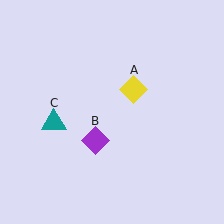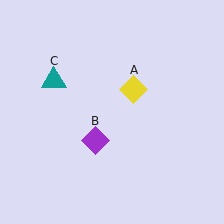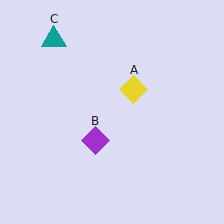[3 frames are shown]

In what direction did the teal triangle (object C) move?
The teal triangle (object C) moved up.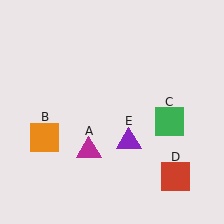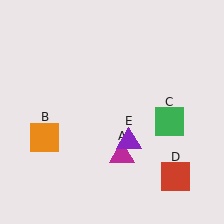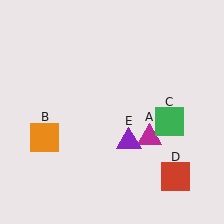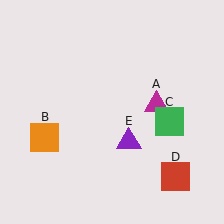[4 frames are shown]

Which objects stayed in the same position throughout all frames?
Orange square (object B) and green square (object C) and red square (object D) and purple triangle (object E) remained stationary.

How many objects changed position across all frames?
1 object changed position: magenta triangle (object A).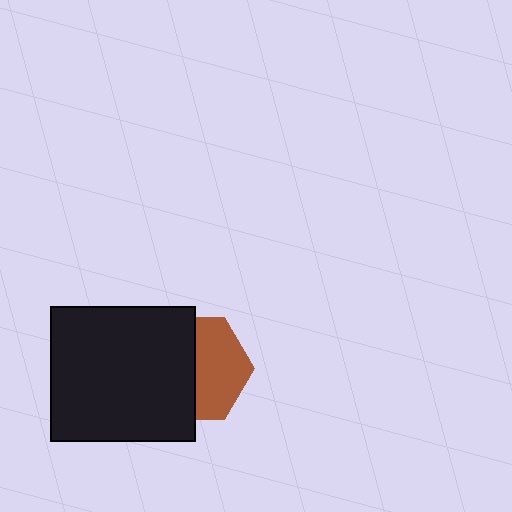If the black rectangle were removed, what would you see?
You would see the complete brown hexagon.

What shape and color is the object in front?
The object in front is a black rectangle.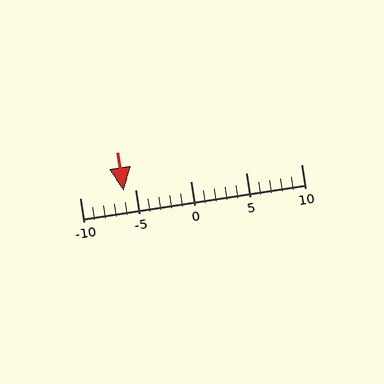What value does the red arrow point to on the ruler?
The red arrow points to approximately -6.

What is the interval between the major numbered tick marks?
The major tick marks are spaced 5 units apart.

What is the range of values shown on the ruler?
The ruler shows values from -10 to 10.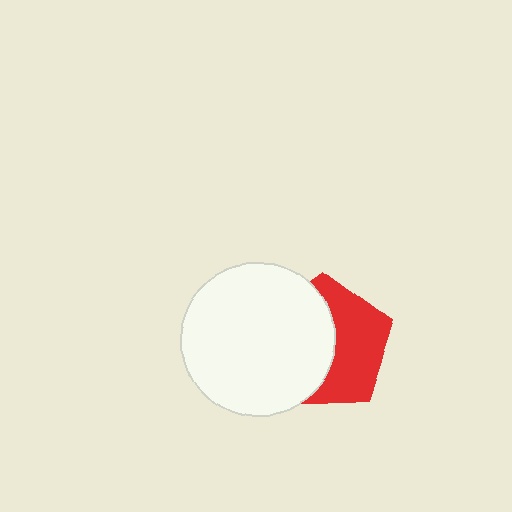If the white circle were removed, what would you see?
You would see the complete red pentagon.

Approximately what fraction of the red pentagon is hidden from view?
Roughly 51% of the red pentagon is hidden behind the white circle.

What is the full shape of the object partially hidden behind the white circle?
The partially hidden object is a red pentagon.